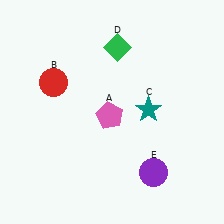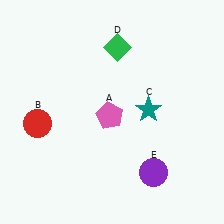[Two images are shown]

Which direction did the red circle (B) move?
The red circle (B) moved down.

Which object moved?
The red circle (B) moved down.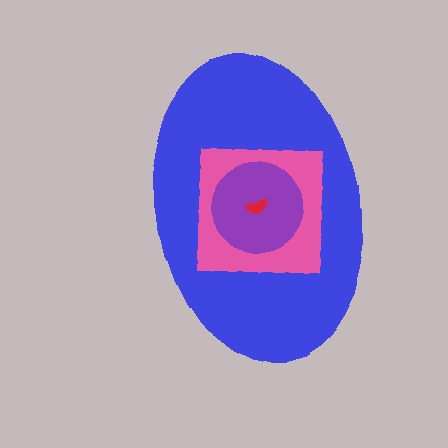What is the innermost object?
The red semicircle.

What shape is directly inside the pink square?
The purple circle.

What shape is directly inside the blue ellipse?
The pink square.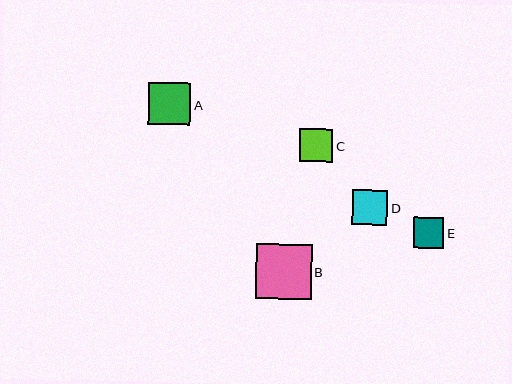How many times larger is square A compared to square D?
Square A is approximately 1.2 times the size of square D.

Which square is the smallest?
Square E is the smallest with a size of approximately 31 pixels.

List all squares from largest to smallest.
From largest to smallest: B, A, D, C, E.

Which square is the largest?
Square B is the largest with a size of approximately 55 pixels.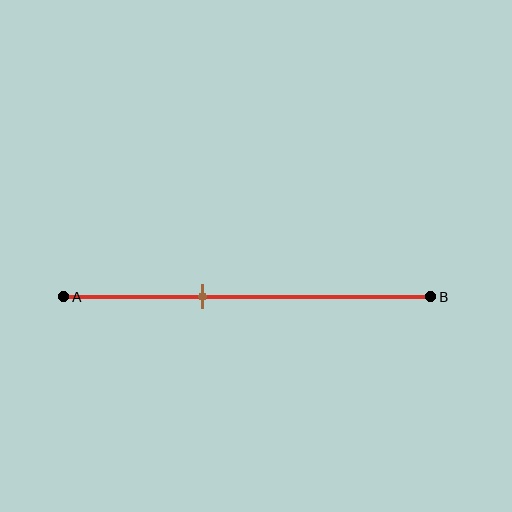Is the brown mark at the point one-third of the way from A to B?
No, the mark is at about 40% from A, not at the 33% one-third point.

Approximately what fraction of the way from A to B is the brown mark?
The brown mark is approximately 40% of the way from A to B.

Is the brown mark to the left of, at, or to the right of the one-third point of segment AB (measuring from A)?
The brown mark is to the right of the one-third point of segment AB.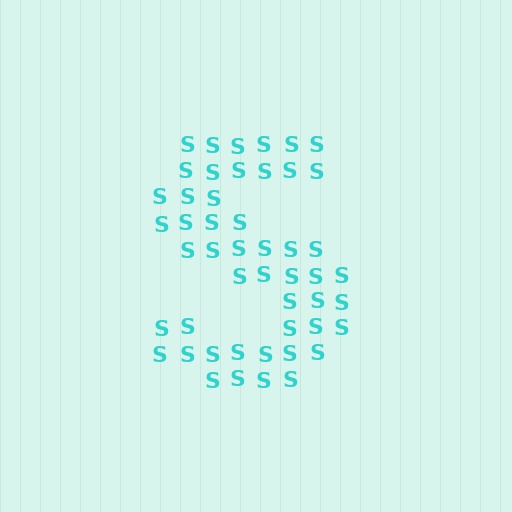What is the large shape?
The large shape is the letter S.